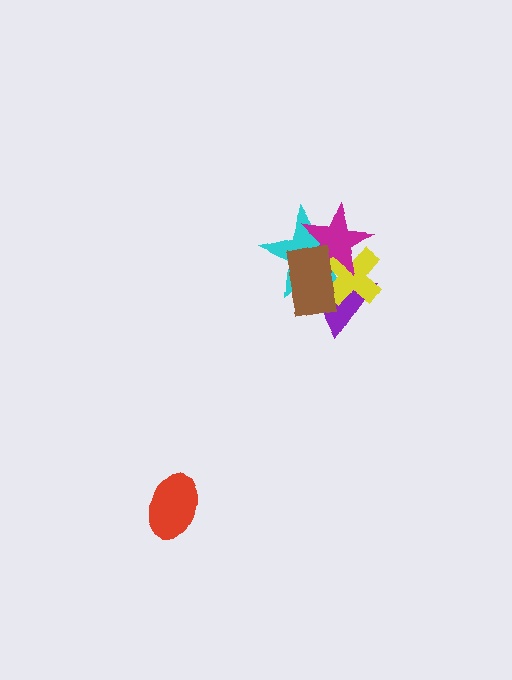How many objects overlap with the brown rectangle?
4 objects overlap with the brown rectangle.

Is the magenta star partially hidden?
Yes, it is partially covered by another shape.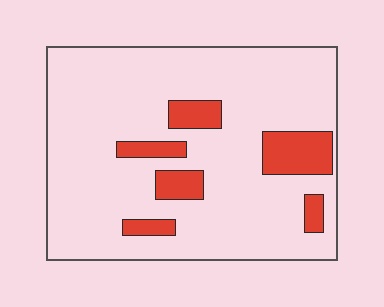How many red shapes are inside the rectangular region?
6.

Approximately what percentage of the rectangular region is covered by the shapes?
Approximately 15%.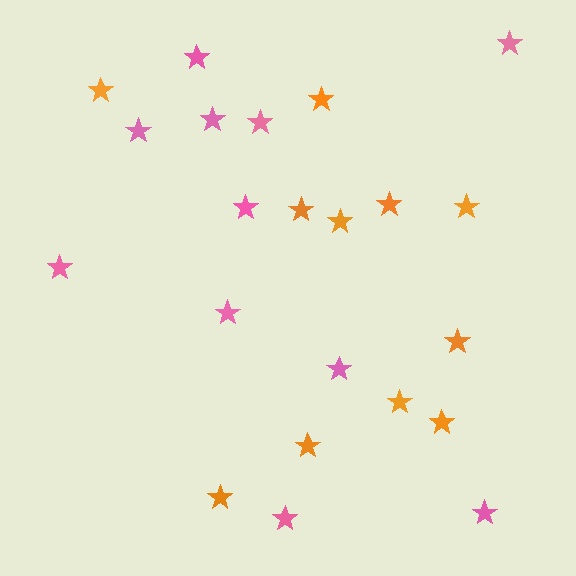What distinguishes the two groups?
There are 2 groups: one group of orange stars (11) and one group of pink stars (11).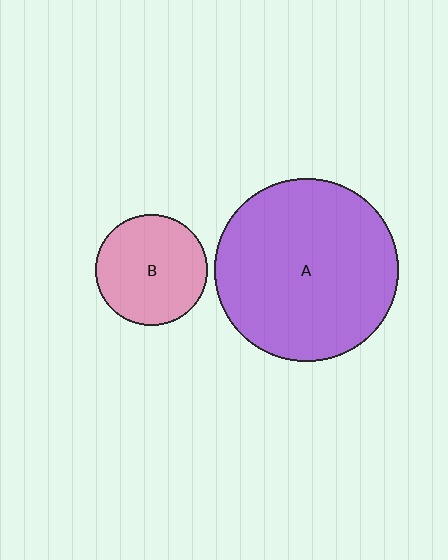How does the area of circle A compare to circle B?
Approximately 2.7 times.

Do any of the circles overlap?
No, none of the circles overlap.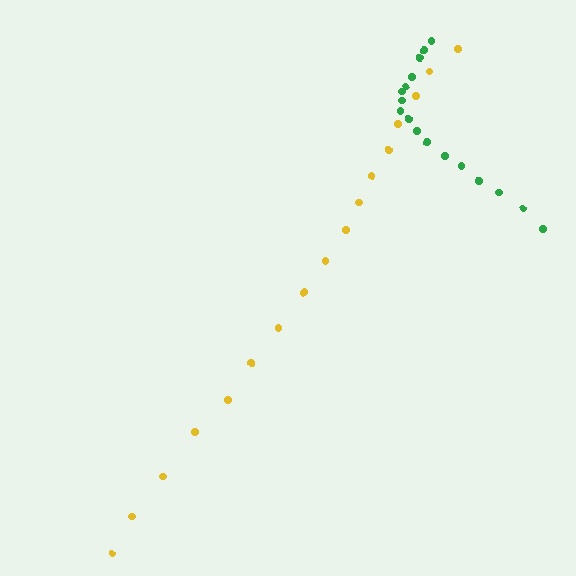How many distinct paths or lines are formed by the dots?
There are 2 distinct paths.